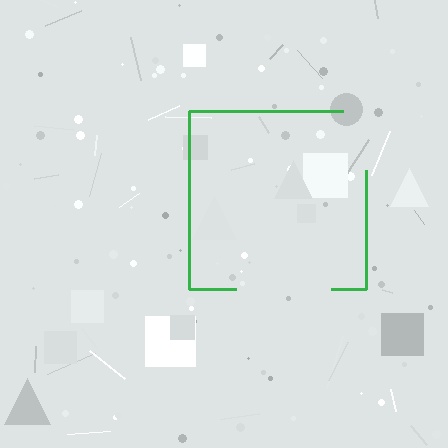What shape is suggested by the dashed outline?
The dashed outline suggests a square.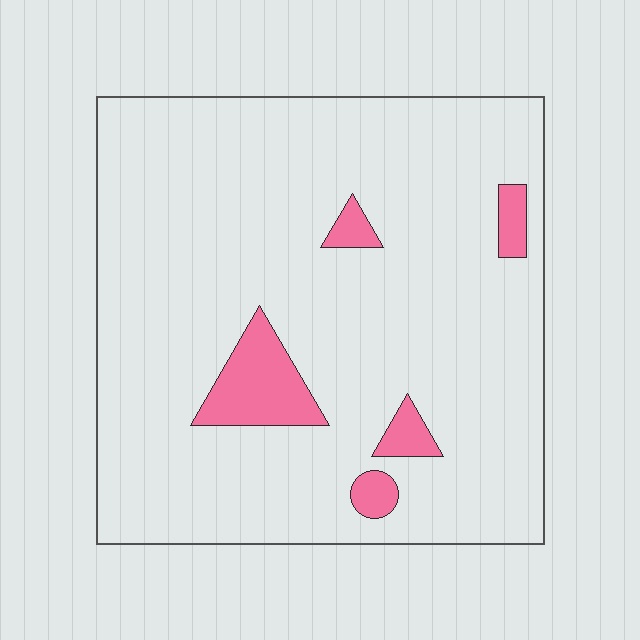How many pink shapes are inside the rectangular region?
5.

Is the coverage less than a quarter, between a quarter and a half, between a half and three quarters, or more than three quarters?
Less than a quarter.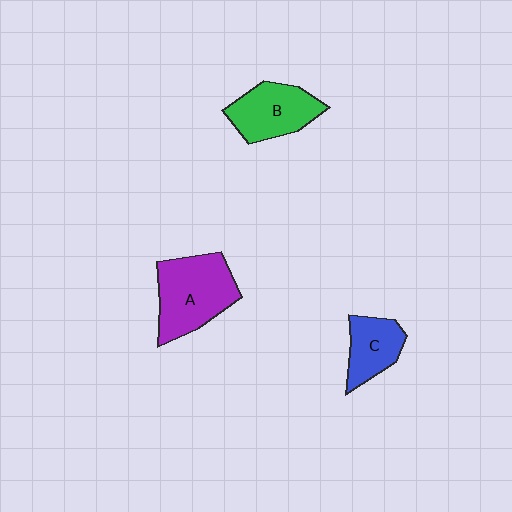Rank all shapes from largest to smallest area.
From largest to smallest: A (purple), B (green), C (blue).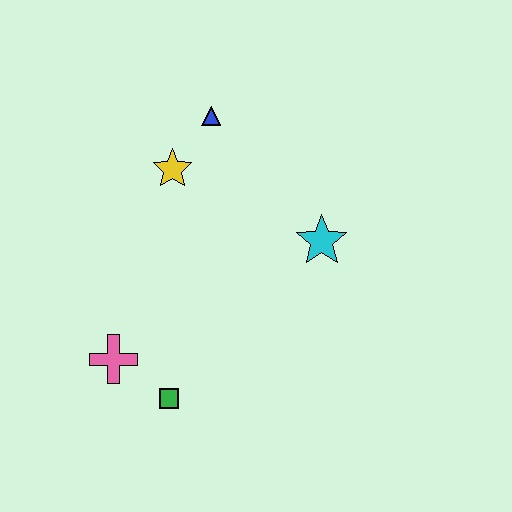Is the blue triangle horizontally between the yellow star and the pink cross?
No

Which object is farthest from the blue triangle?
The green square is farthest from the blue triangle.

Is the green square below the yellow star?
Yes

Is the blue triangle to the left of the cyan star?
Yes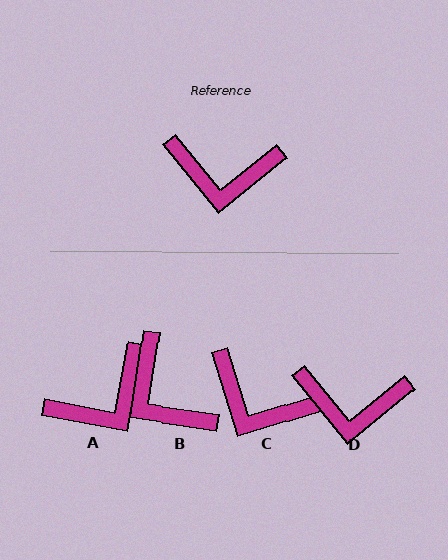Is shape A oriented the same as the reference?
No, it is off by about 40 degrees.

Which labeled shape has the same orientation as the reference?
D.